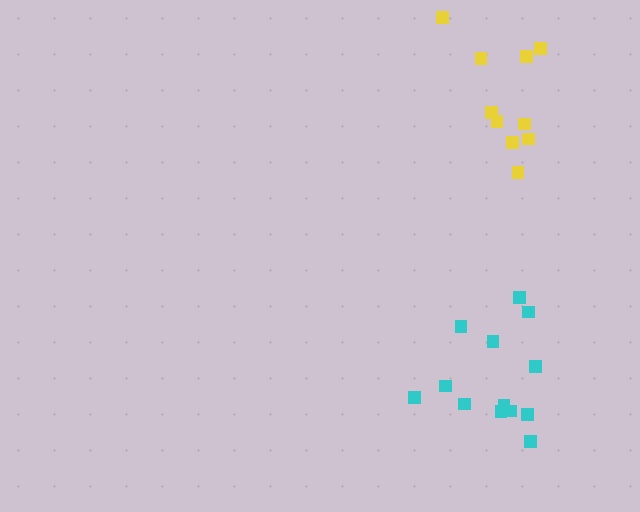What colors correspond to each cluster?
The clusters are colored: yellow, cyan.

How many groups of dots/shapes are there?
There are 2 groups.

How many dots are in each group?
Group 1: 10 dots, Group 2: 13 dots (23 total).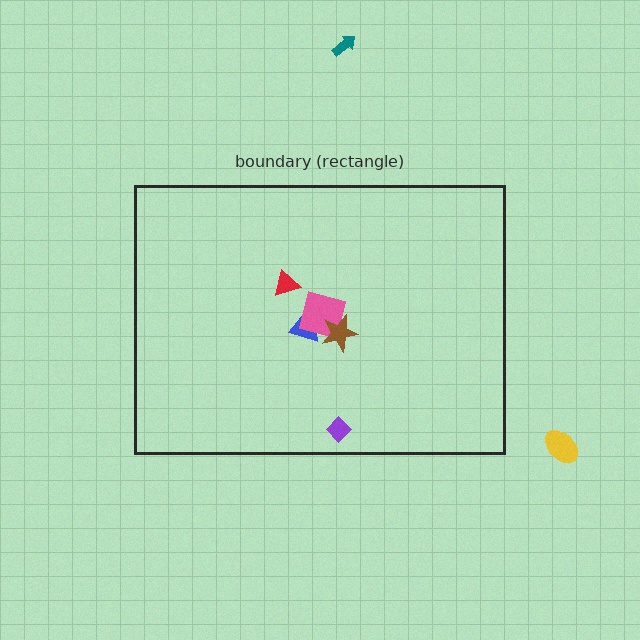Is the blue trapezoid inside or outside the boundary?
Inside.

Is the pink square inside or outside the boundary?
Inside.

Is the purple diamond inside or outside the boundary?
Inside.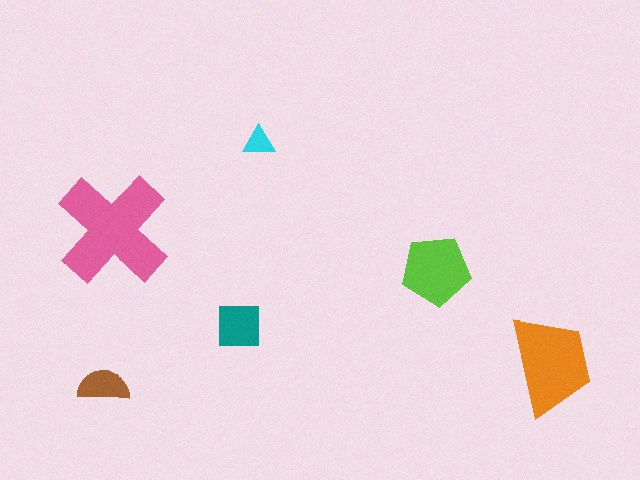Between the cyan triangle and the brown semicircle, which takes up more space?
The brown semicircle.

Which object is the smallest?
The cyan triangle.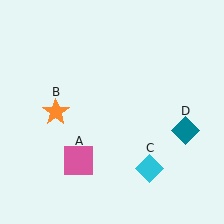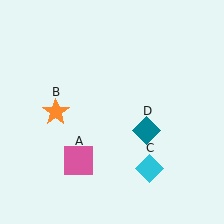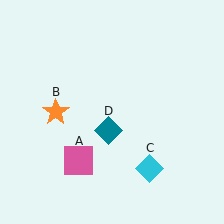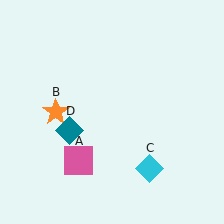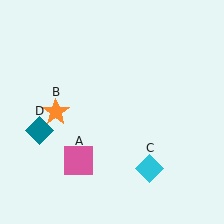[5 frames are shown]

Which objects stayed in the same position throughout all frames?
Pink square (object A) and orange star (object B) and cyan diamond (object C) remained stationary.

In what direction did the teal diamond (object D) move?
The teal diamond (object D) moved left.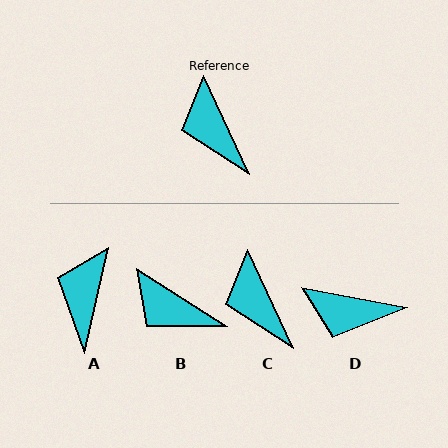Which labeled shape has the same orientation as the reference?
C.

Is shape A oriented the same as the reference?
No, it is off by about 37 degrees.